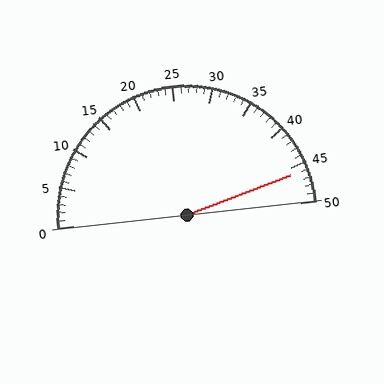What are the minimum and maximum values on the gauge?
The gauge ranges from 0 to 50.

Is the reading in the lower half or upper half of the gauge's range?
The reading is in the upper half of the range (0 to 50).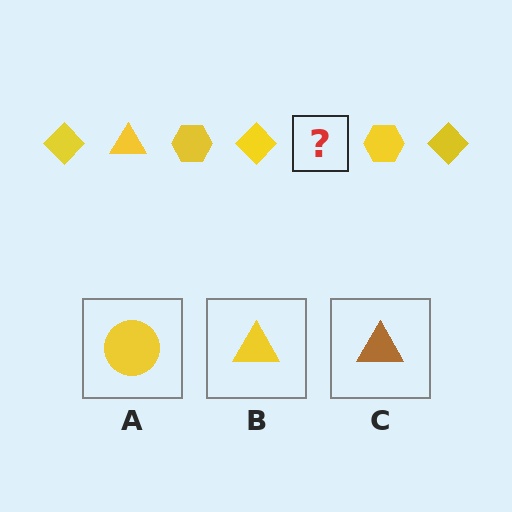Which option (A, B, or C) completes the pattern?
B.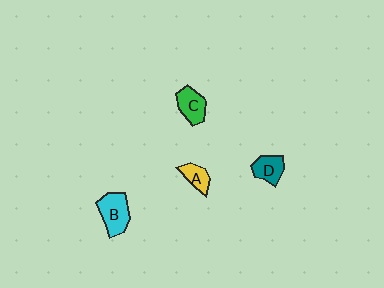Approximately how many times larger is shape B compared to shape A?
Approximately 1.9 times.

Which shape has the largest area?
Shape B (cyan).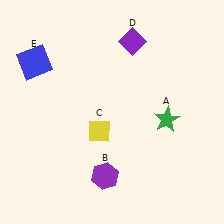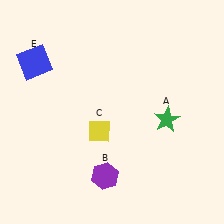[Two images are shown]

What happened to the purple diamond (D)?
The purple diamond (D) was removed in Image 2. It was in the top-right area of Image 1.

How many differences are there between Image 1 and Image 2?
There is 1 difference between the two images.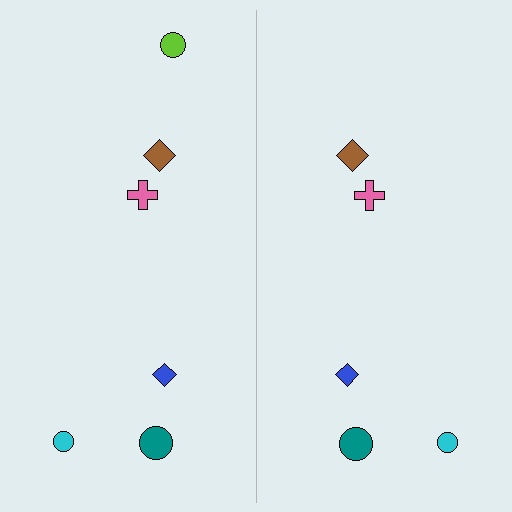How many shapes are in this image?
There are 11 shapes in this image.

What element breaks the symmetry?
A lime circle is missing from the right side.